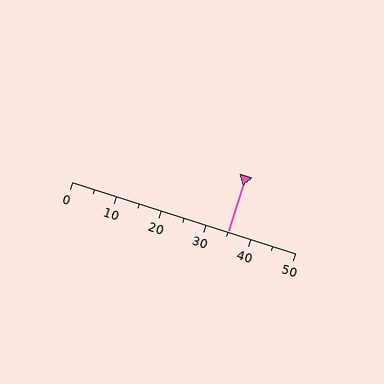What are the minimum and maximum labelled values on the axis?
The axis runs from 0 to 50.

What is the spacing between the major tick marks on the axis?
The major ticks are spaced 10 apart.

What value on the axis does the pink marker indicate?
The marker indicates approximately 35.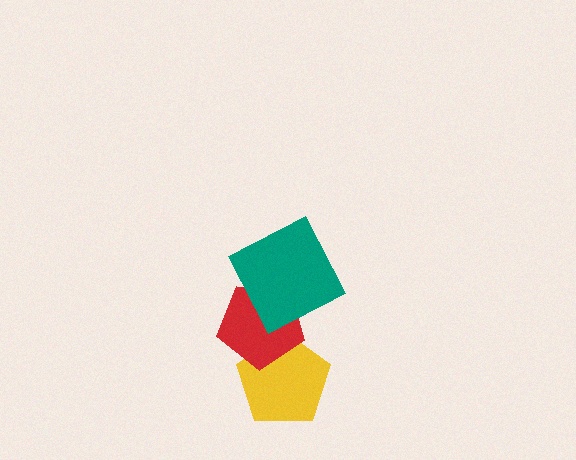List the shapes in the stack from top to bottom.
From top to bottom: the teal square, the red pentagon, the yellow pentagon.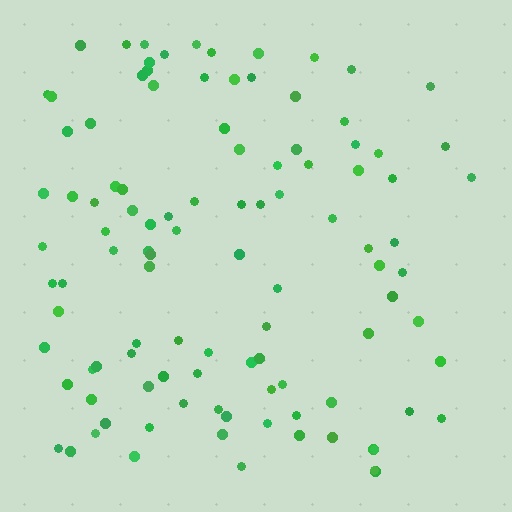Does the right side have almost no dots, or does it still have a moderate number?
Still a moderate number, just noticeably fewer than the left.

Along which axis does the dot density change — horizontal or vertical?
Horizontal.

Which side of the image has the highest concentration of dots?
The left.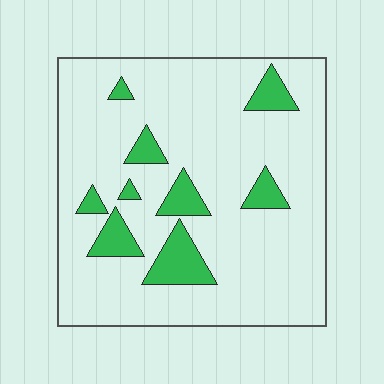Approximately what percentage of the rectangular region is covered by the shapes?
Approximately 15%.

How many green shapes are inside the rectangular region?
9.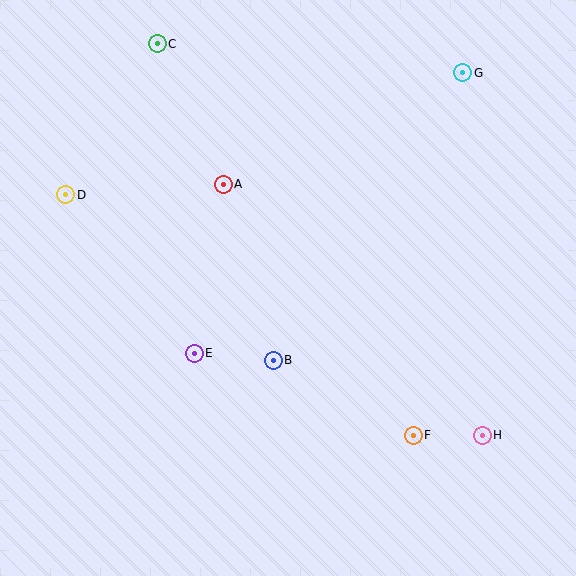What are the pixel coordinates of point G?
Point G is at (463, 73).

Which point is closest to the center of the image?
Point B at (273, 360) is closest to the center.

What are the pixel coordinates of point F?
Point F is at (413, 435).